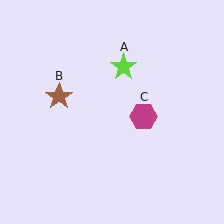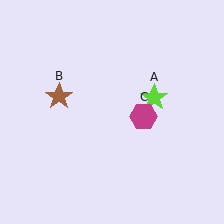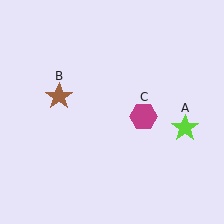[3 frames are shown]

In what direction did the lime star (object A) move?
The lime star (object A) moved down and to the right.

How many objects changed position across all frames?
1 object changed position: lime star (object A).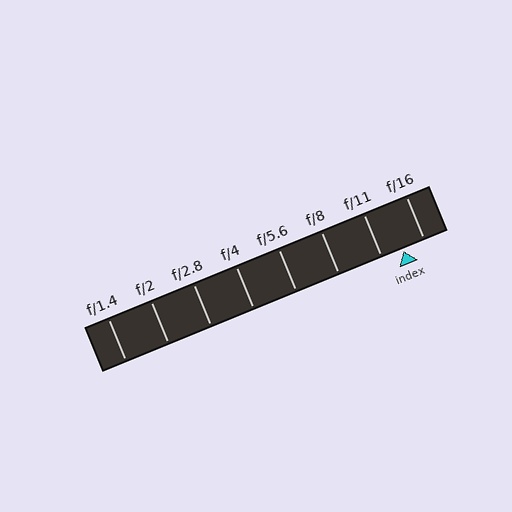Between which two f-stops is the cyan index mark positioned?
The index mark is between f/11 and f/16.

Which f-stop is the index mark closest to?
The index mark is closest to f/16.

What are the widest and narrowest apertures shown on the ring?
The widest aperture shown is f/1.4 and the narrowest is f/16.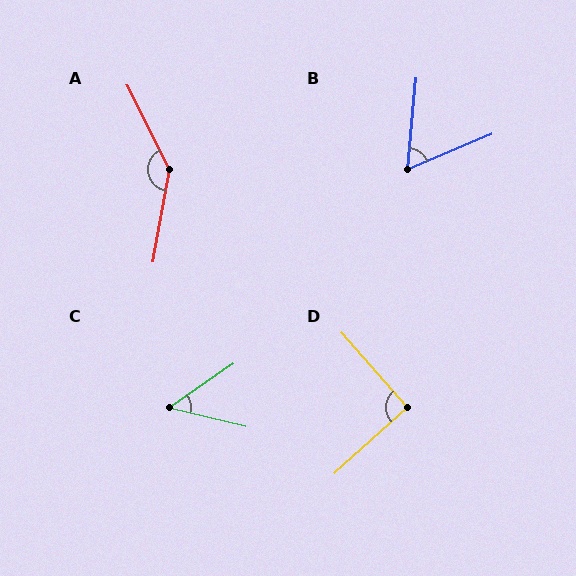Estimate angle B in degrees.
Approximately 62 degrees.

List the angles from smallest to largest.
C (48°), B (62°), D (91°), A (143°).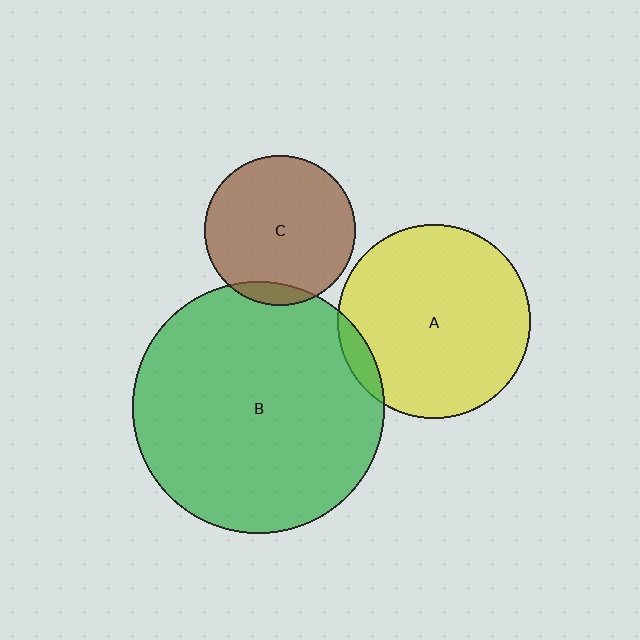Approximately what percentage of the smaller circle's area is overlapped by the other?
Approximately 5%.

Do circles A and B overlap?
Yes.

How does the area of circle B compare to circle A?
Approximately 1.7 times.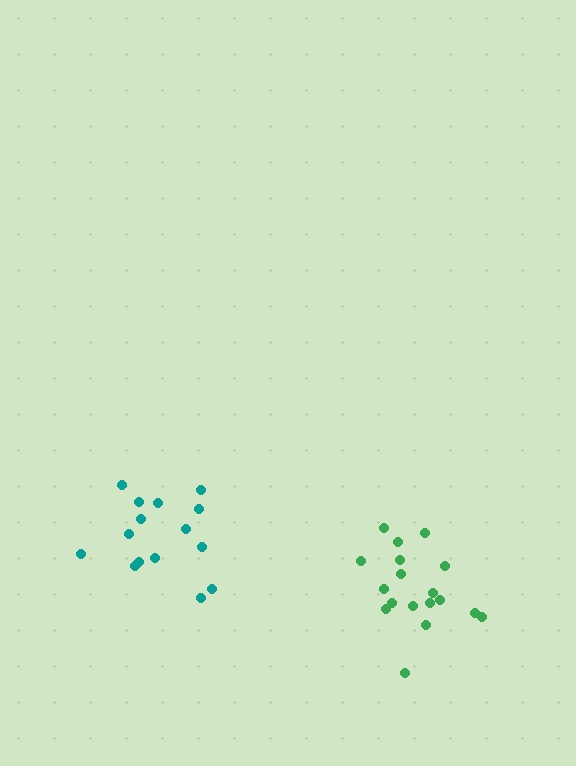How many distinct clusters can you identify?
There are 2 distinct clusters.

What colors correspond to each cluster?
The clusters are colored: teal, green.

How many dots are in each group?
Group 1: 15 dots, Group 2: 18 dots (33 total).